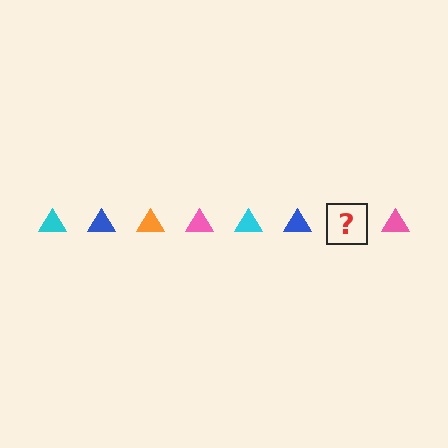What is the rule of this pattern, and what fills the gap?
The rule is that the pattern cycles through cyan, blue, orange, pink triangles. The gap should be filled with an orange triangle.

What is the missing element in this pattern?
The missing element is an orange triangle.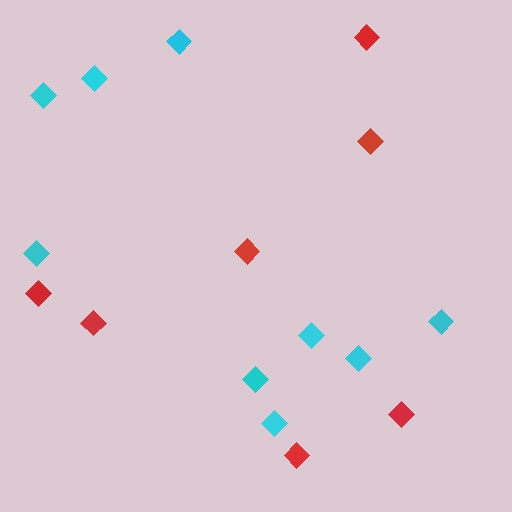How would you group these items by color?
There are 2 groups: one group of red diamonds (7) and one group of cyan diamonds (9).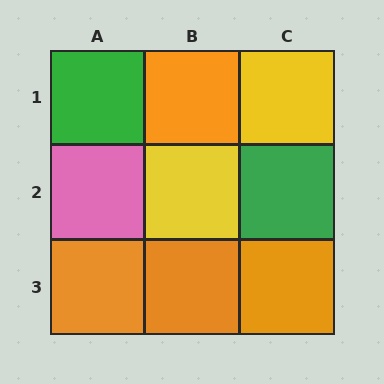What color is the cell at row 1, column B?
Orange.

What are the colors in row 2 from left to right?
Pink, yellow, green.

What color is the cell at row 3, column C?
Orange.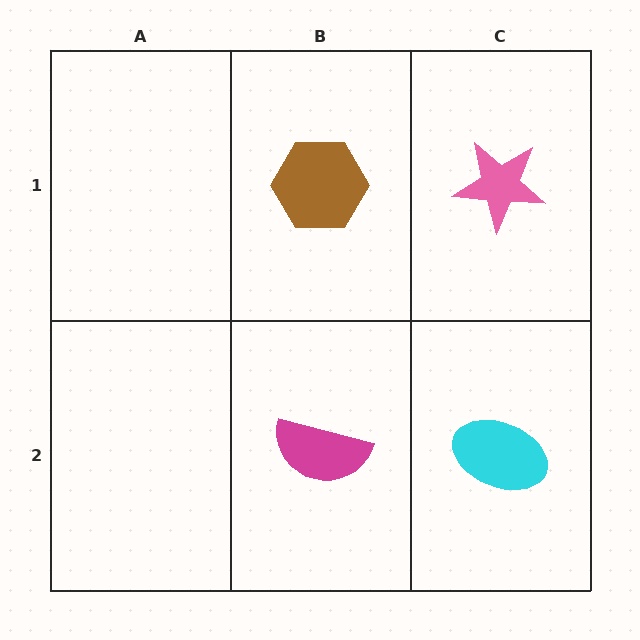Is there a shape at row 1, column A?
No, that cell is empty.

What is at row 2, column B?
A magenta semicircle.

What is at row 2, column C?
A cyan ellipse.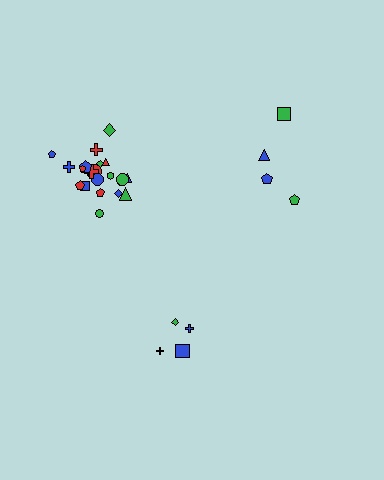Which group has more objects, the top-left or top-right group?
The top-left group.